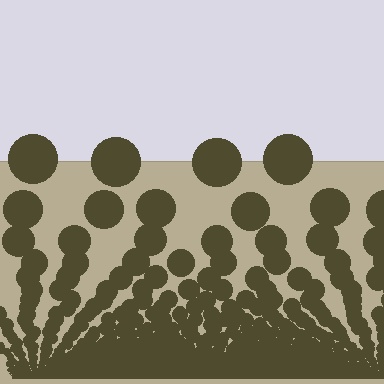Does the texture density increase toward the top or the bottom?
Density increases toward the bottom.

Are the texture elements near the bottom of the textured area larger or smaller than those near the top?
Smaller. The gradient is inverted — elements near the bottom are smaller and denser.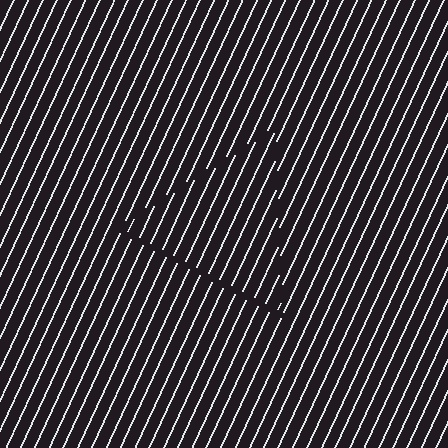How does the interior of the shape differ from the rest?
The interior of the shape contains the same grating, shifted by half a period — the contour is defined by the phase discontinuity where line-ends from the inner and outer gratings abut.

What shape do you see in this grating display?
An illusory triangle. The interior of the shape contains the same grating, shifted by half a period — the contour is defined by the phase discontinuity where line-ends from the inner and outer gratings abut.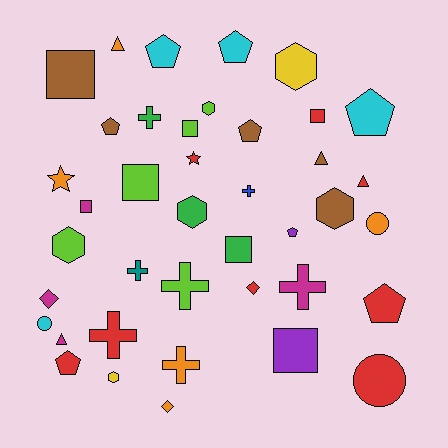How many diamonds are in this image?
There are 3 diamonds.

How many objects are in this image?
There are 40 objects.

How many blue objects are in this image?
There is 1 blue object.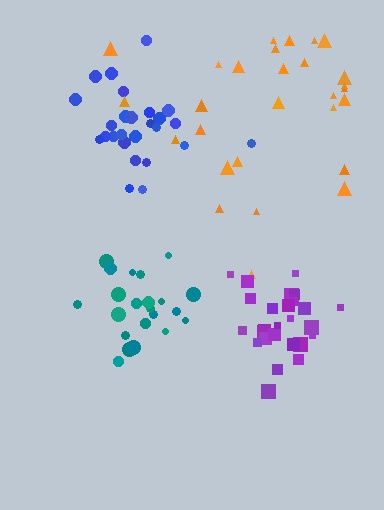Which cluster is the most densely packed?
Purple.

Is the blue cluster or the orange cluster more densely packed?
Blue.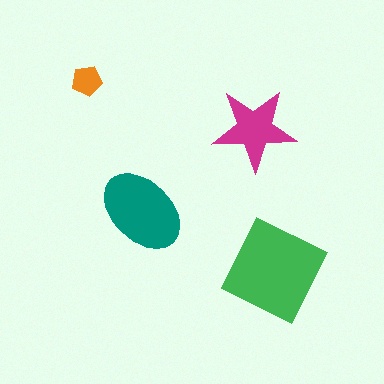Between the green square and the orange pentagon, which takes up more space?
The green square.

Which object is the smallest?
The orange pentagon.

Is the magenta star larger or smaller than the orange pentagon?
Larger.